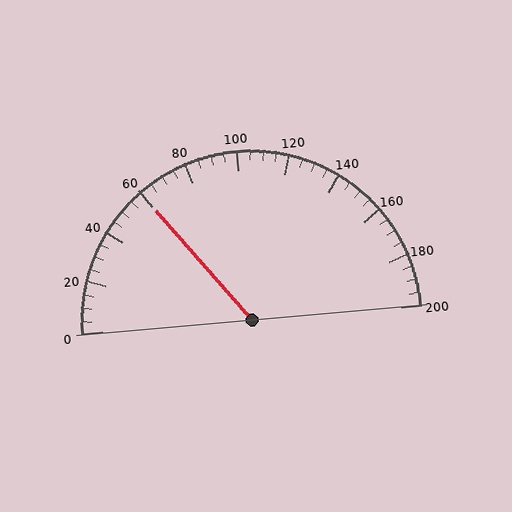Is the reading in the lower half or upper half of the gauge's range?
The reading is in the lower half of the range (0 to 200).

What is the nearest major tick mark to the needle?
The nearest major tick mark is 60.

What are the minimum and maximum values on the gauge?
The gauge ranges from 0 to 200.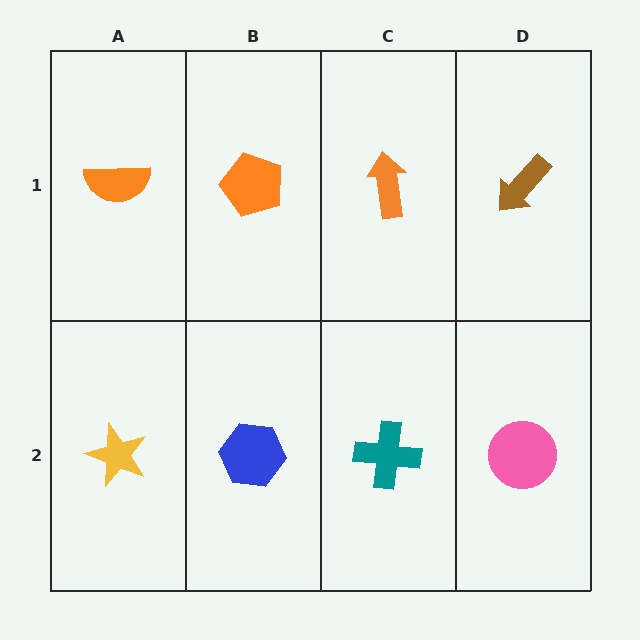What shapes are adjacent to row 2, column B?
An orange pentagon (row 1, column B), a yellow star (row 2, column A), a teal cross (row 2, column C).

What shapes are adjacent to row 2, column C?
An orange arrow (row 1, column C), a blue hexagon (row 2, column B), a pink circle (row 2, column D).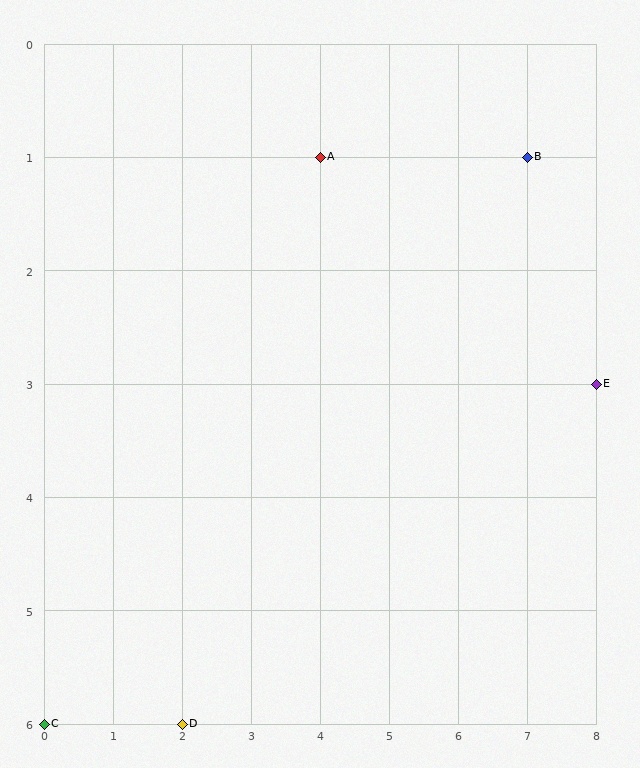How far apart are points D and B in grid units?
Points D and B are 5 columns and 5 rows apart (about 7.1 grid units diagonally).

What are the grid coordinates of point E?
Point E is at grid coordinates (8, 3).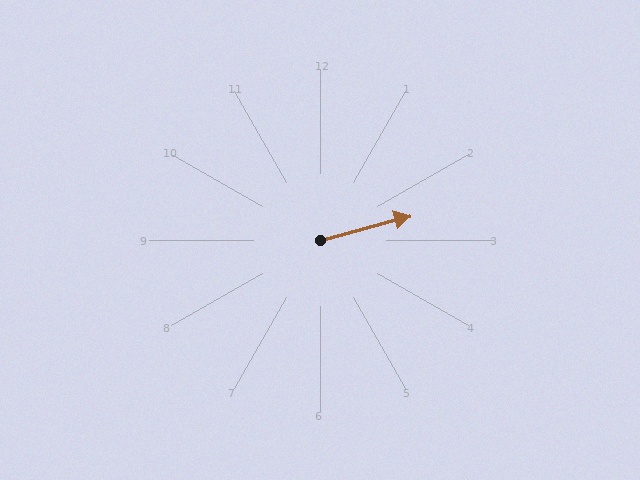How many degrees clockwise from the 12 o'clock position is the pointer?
Approximately 75 degrees.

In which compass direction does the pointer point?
East.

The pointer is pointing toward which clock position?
Roughly 2 o'clock.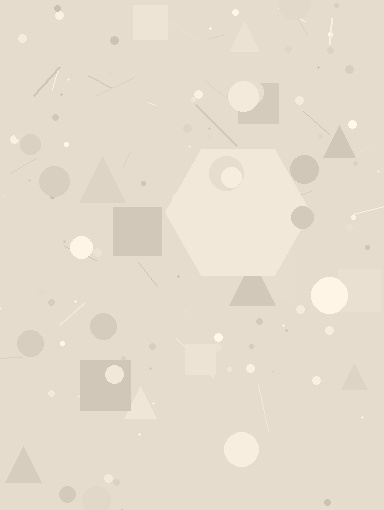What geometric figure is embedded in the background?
A hexagon is embedded in the background.